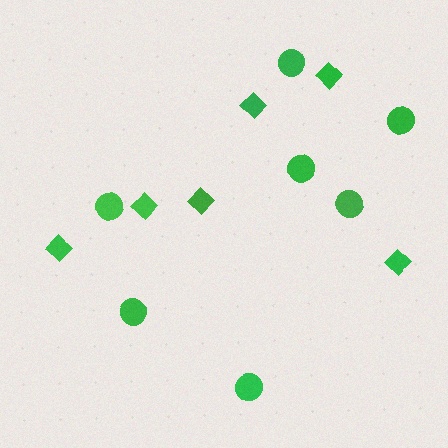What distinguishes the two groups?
There are 2 groups: one group of diamonds (6) and one group of circles (7).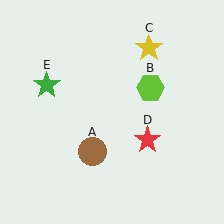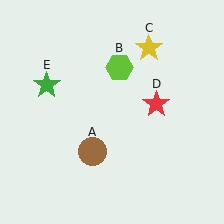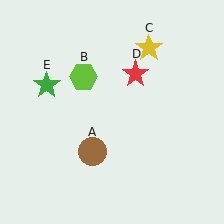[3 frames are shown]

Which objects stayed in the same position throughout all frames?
Brown circle (object A) and yellow star (object C) and green star (object E) remained stationary.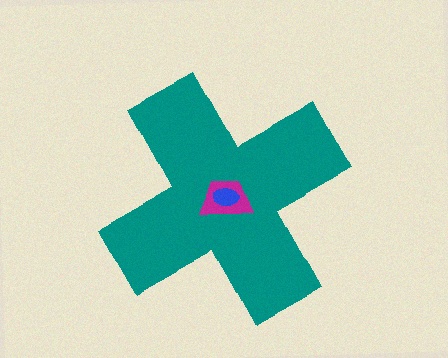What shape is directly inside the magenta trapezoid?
The blue ellipse.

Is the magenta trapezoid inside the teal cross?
Yes.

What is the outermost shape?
The teal cross.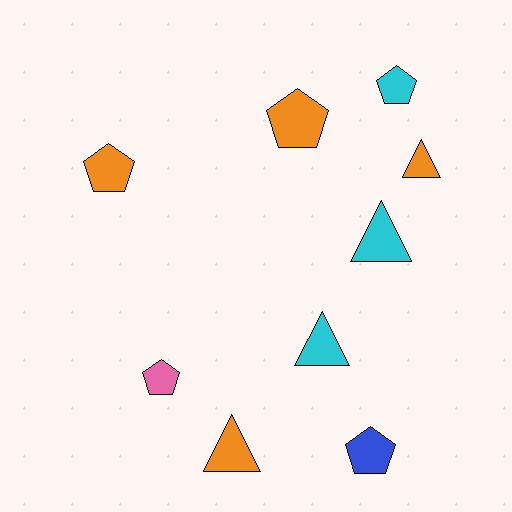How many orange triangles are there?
There are 2 orange triangles.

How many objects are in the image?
There are 9 objects.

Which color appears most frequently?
Orange, with 4 objects.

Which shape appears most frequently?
Pentagon, with 5 objects.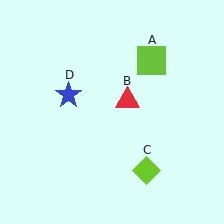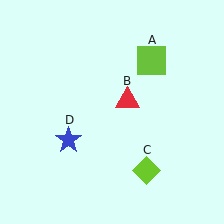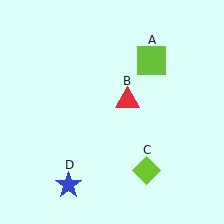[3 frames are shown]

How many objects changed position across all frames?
1 object changed position: blue star (object D).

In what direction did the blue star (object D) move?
The blue star (object D) moved down.